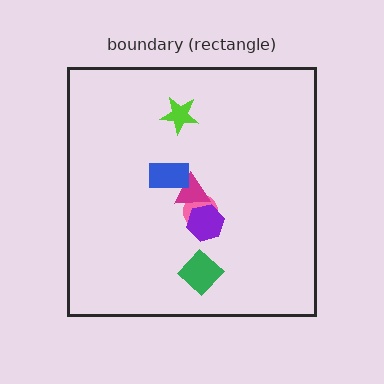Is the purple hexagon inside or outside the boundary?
Inside.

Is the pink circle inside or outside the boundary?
Inside.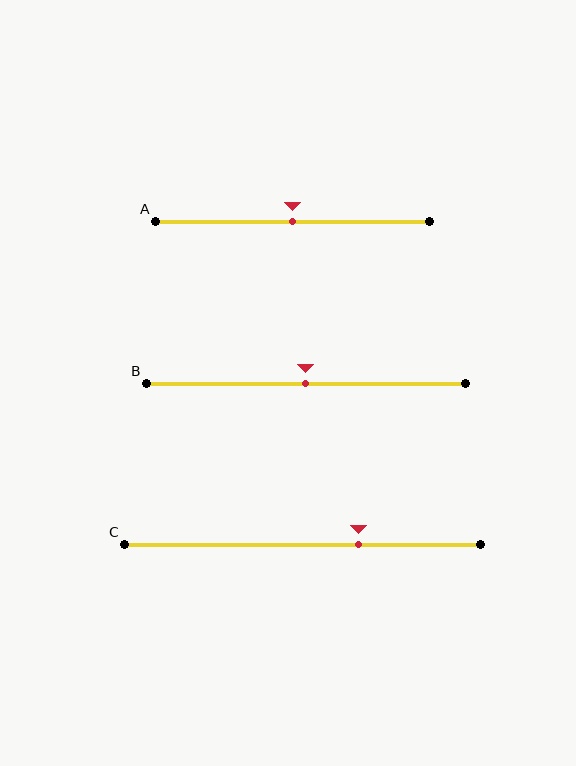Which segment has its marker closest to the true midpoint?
Segment A has its marker closest to the true midpoint.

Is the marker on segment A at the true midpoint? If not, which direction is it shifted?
Yes, the marker on segment A is at the true midpoint.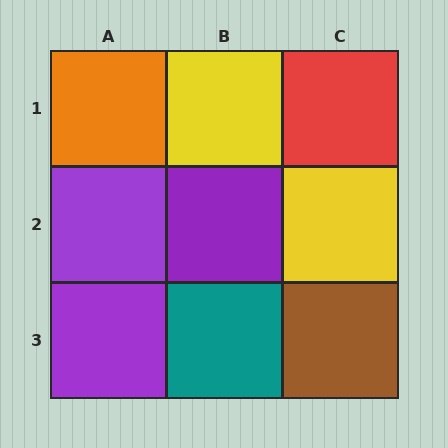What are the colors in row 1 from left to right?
Orange, yellow, red.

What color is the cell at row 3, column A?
Purple.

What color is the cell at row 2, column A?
Purple.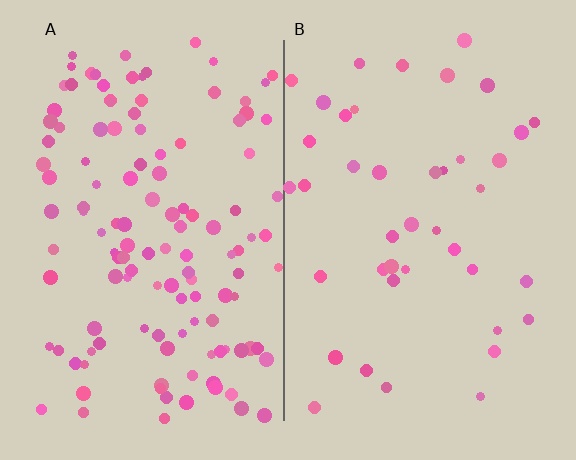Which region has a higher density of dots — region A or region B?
A (the left).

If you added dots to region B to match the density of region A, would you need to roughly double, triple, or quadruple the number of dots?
Approximately triple.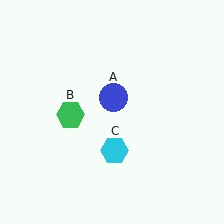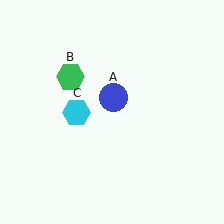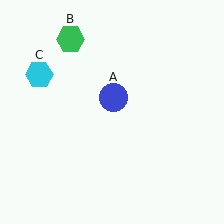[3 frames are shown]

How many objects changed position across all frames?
2 objects changed position: green hexagon (object B), cyan hexagon (object C).